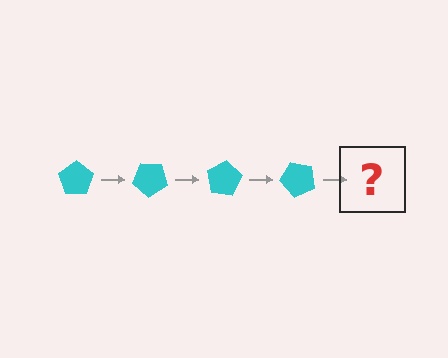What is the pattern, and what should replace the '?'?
The pattern is that the pentagon rotates 40 degrees each step. The '?' should be a cyan pentagon rotated 160 degrees.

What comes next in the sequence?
The next element should be a cyan pentagon rotated 160 degrees.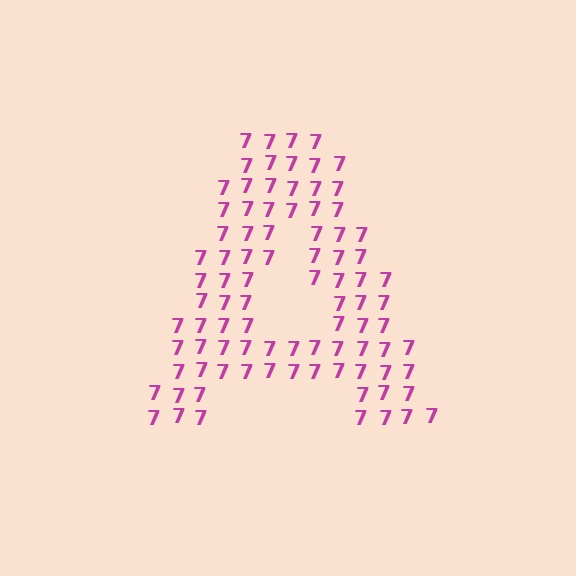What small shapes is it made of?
It is made of small digit 7's.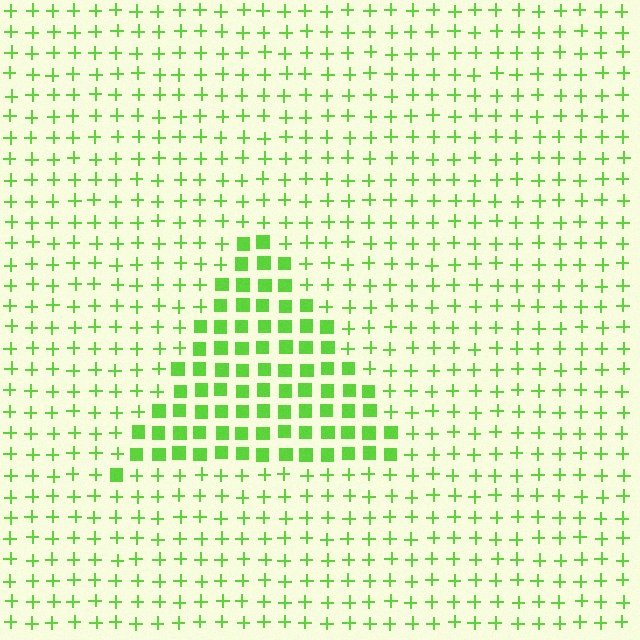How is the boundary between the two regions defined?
The boundary is defined by a change in element shape: squares inside vs. plus signs outside. All elements share the same color and spacing.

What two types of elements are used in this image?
The image uses squares inside the triangle region and plus signs outside it.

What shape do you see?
I see a triangle.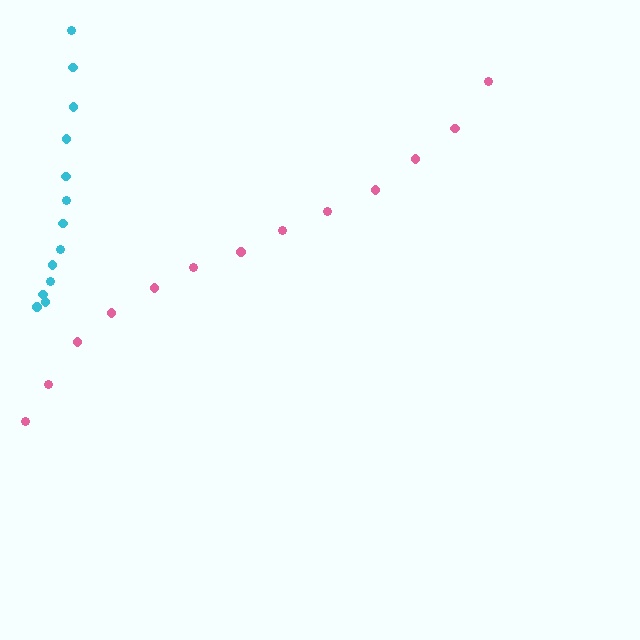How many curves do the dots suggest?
There are 2 distinct paths.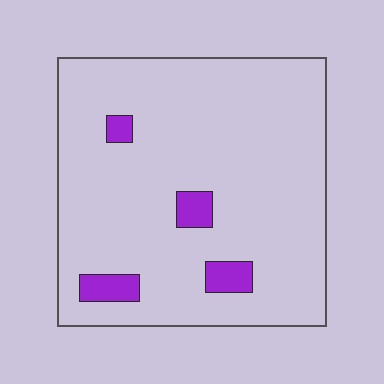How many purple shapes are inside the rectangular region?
4.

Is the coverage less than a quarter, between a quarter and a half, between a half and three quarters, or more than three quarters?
Less than a quarter.